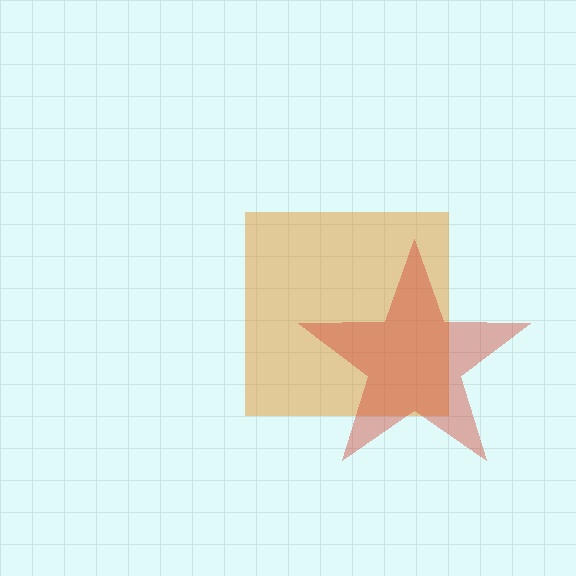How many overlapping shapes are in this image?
There are 2 overlapping shapes in the image.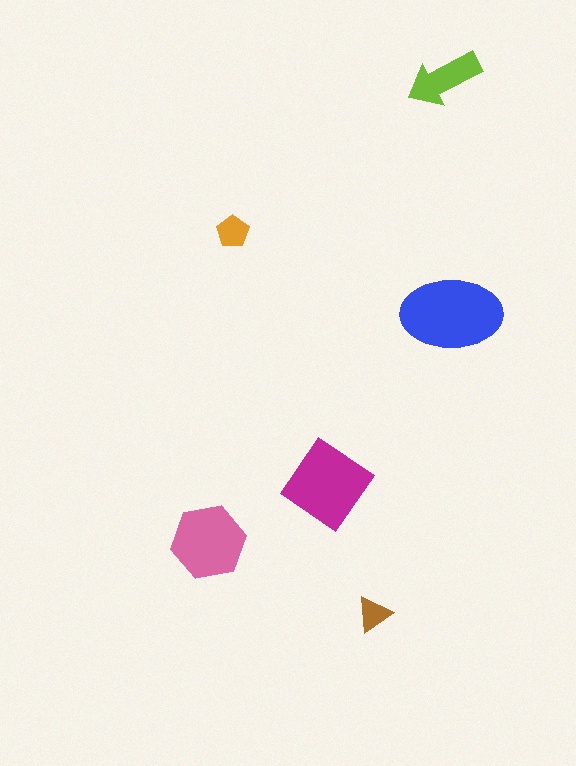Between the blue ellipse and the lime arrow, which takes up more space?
The blue ellipse.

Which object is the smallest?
The brown triangle.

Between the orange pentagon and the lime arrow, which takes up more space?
The lime arrow.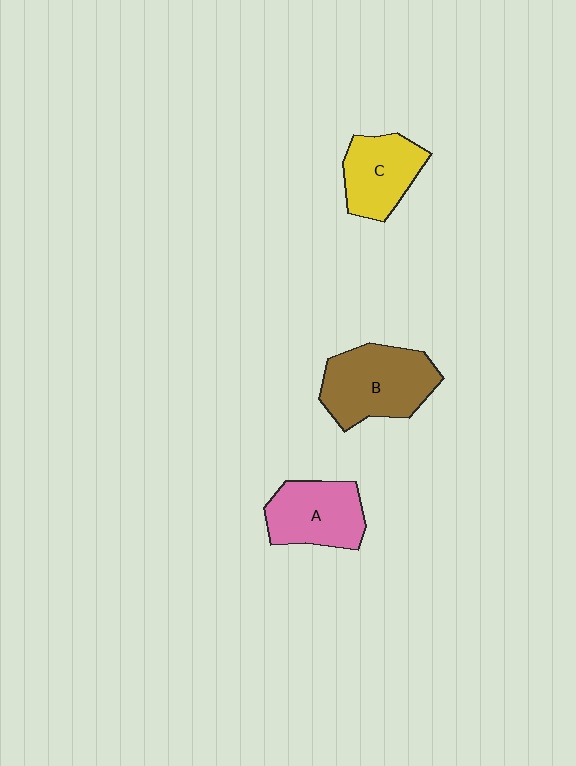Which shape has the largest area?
Shape B (brown).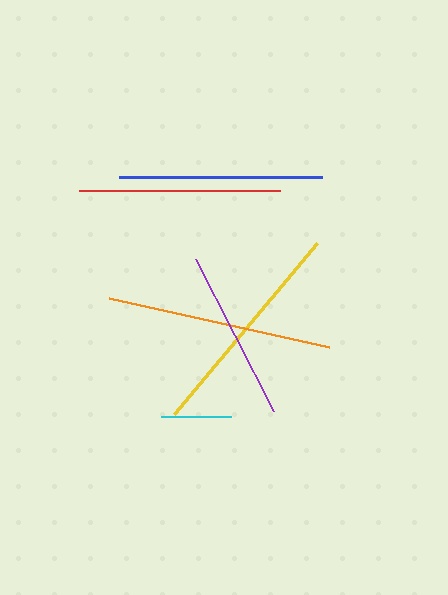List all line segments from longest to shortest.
From longest to shortest: orange, yellow, blue, red, purple, cyan.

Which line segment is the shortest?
The cyan line is the shortest at approximately 70 pixels.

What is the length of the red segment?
The red segment is approximately 200 pixels long.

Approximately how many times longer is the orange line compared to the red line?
The orange line is approximately 1.1 times the length of the red line.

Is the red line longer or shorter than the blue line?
The blue line is longer than the red line.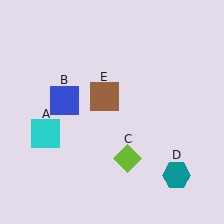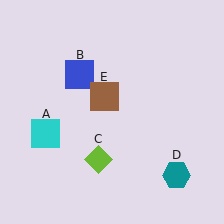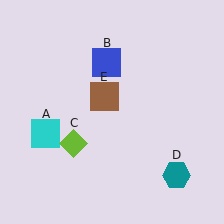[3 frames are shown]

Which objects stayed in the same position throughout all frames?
Cyan square (object A) and teal hexagon (object D) and brown square (object E) remained stationary.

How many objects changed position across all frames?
2 objects changed position: blue square (object B), lime diamond (object C).